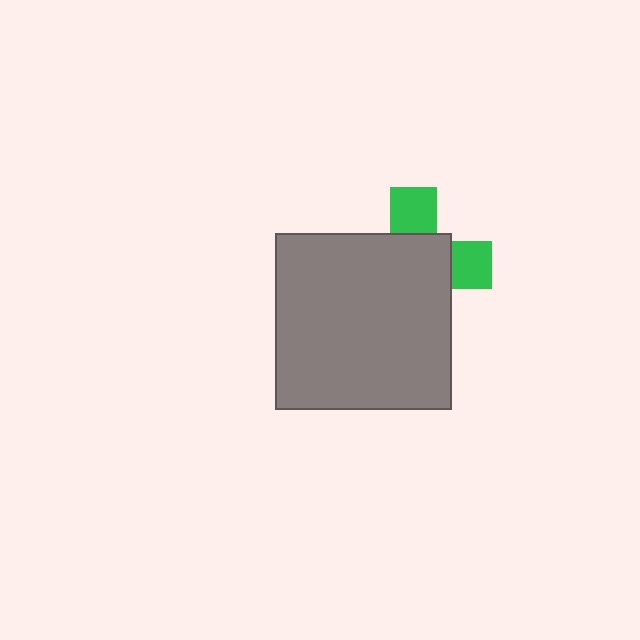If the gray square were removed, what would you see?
You would see the complete green cross.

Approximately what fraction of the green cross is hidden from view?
Roughly 67% of the green cross is hidden behind the gray square.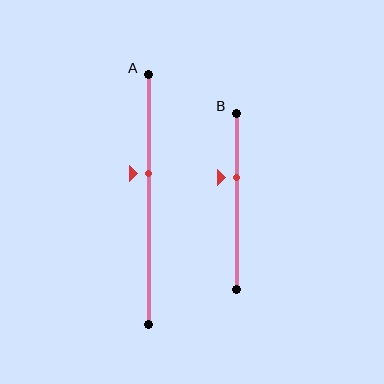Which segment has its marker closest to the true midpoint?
Segment A has its marker closest to the true midpoint.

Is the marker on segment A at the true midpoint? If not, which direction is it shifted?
No, the marker on segment A is shifted upward by about 10% of the segment length.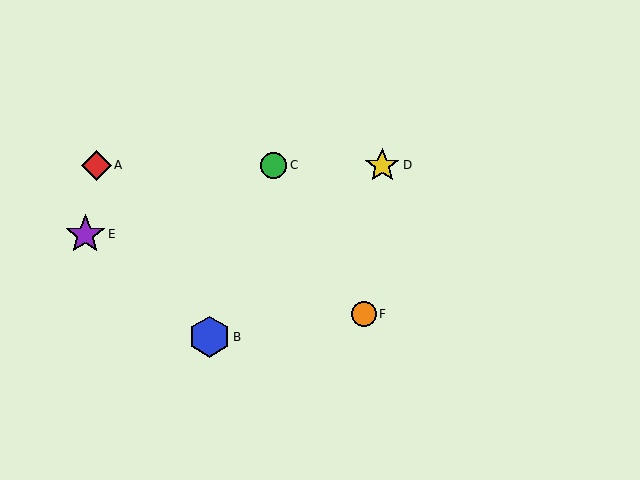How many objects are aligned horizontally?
3 objects (A, C, D) are aligned horizontally.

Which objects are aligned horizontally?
Objects A, C, D are aligned horizontally.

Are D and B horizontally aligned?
No, D is at y≈165 and B is at y≈337.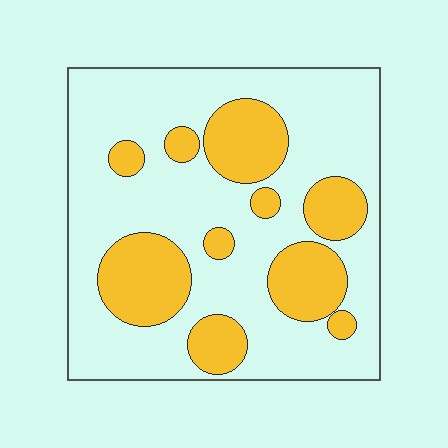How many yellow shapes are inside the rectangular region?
10.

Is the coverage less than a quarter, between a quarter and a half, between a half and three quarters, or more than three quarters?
Between a quarter and a half.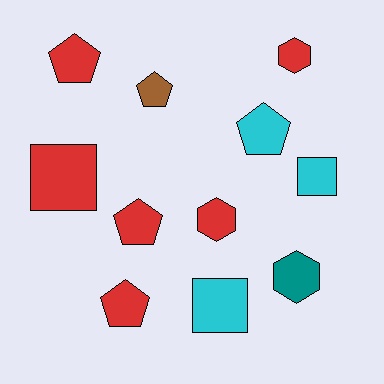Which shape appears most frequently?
Pentagon, with 5 objects.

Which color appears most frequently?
Red, with 6 objects.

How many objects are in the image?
There are 11 objects.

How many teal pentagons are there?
There are no teal pentagons.